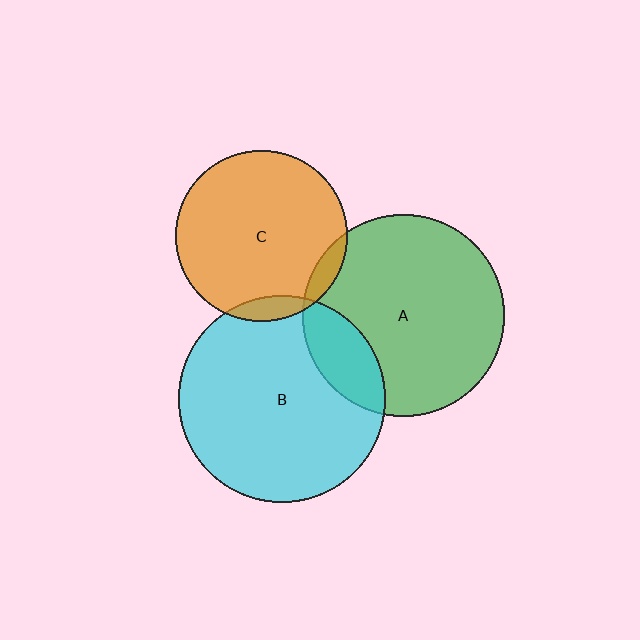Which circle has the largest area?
Circle B (cyan).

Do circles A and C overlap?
Yes.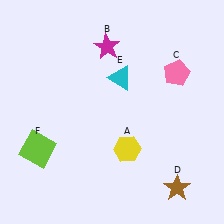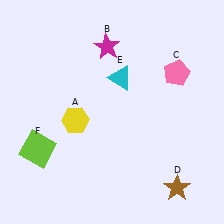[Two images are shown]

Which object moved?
The yellow hexagon (A) moved left.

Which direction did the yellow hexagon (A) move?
The yellow hexagon (A) moved left.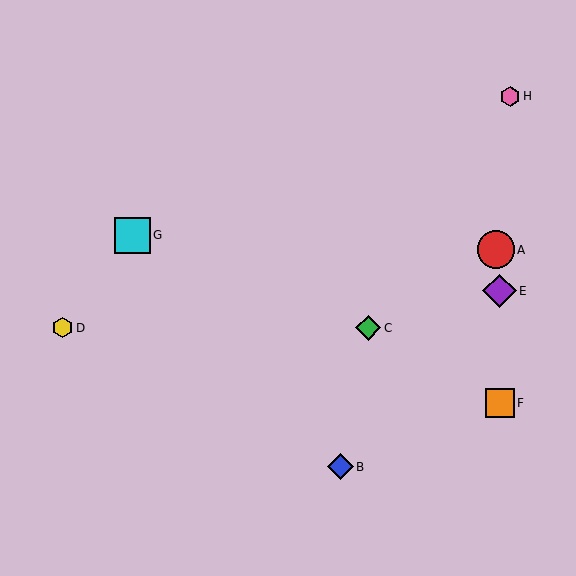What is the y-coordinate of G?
Object G is at y≈235.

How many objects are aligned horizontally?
2 objects (C, D) are aligned horizontally.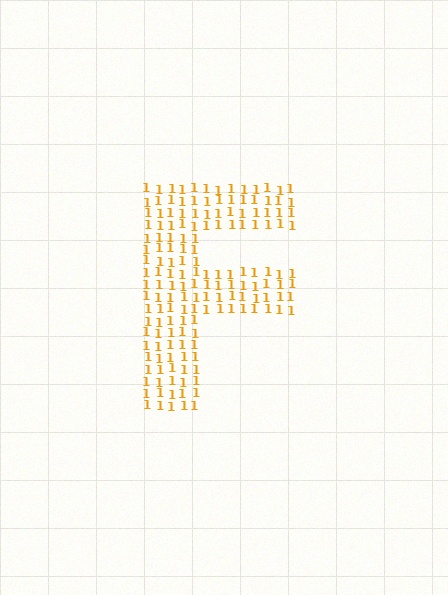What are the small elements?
The small elements are digit 1's.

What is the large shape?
The large shape is the letter F.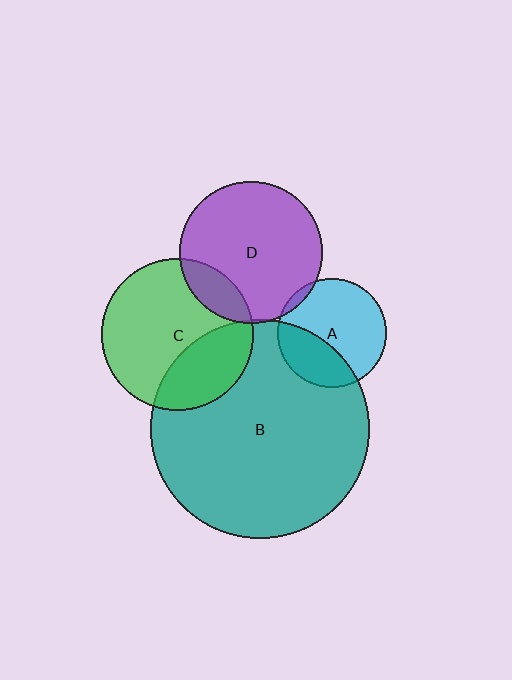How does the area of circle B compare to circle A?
Approximately 4.0 times.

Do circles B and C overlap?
Yes.